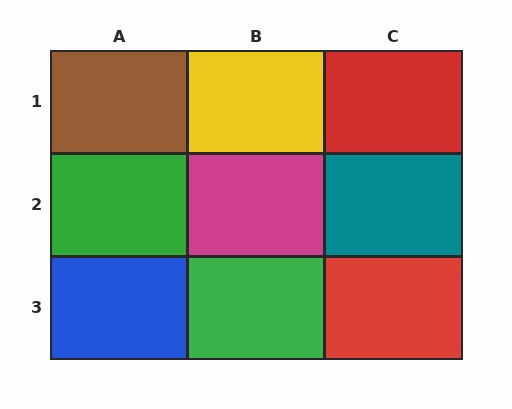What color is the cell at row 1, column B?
Yellow.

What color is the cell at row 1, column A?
Brown.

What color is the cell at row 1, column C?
Red.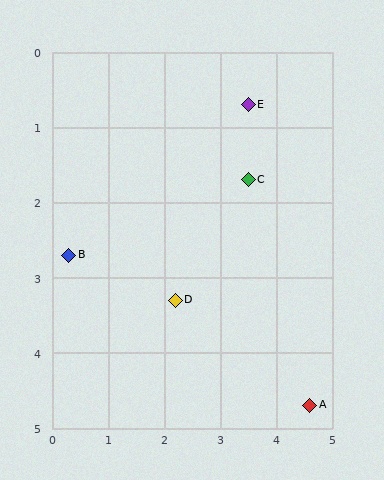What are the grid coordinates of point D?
Point D is at approximately (2.2, 3.3).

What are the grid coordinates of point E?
Point E is at approximately (3.5, 0.7).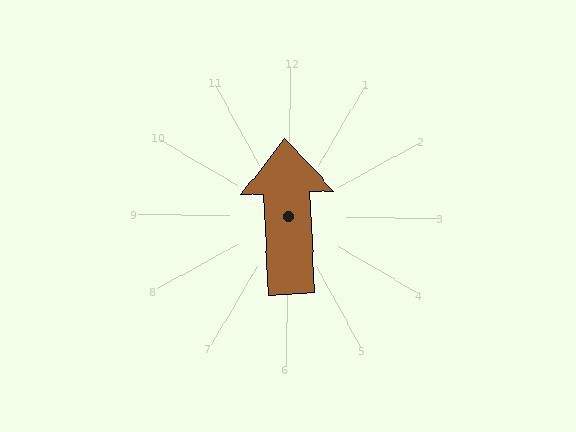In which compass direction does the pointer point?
North.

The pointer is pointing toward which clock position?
Roughly 12 o'clock.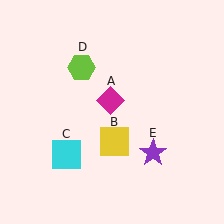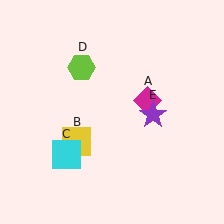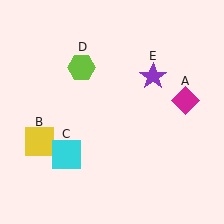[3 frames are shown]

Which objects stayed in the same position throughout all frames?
Cyan square (object C) and lime hexagon (object D) remained stationary.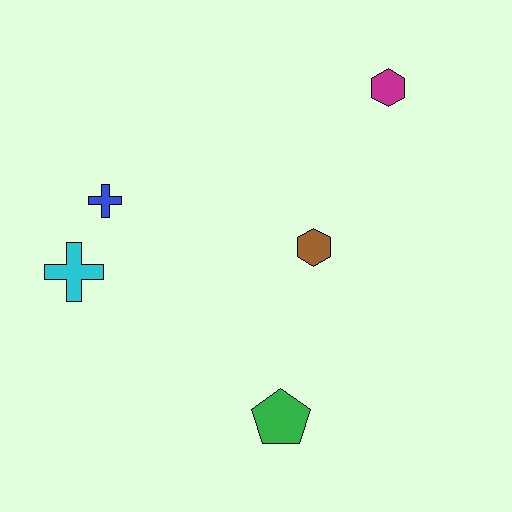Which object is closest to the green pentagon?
The brown hexagon is closest to the green pentagon.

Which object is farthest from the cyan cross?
The magenta hexagon is farthest from the cyan cross.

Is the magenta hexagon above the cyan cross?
Yes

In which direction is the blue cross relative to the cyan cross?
The blue cross is above the cyan cross.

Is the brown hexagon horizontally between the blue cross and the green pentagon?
No